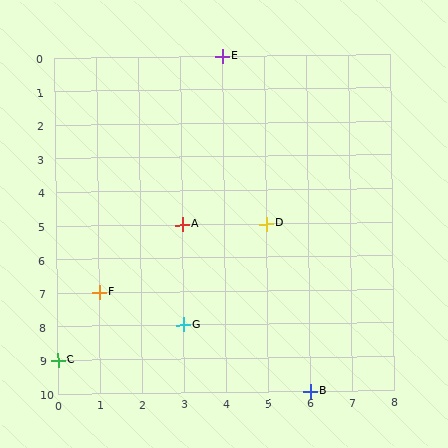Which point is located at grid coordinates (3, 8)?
Point G is at (3, 8).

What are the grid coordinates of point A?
Point A is at grid coordinates (3, 5).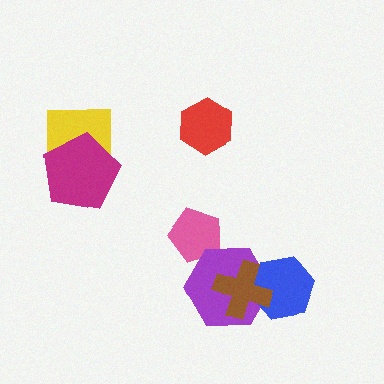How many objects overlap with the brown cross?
2 objects overlap with the brown cross.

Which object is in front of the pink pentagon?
The purple hexagon is in front of the pink pentagon.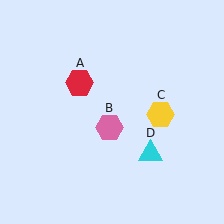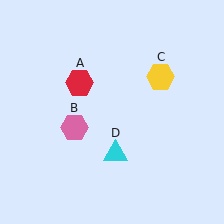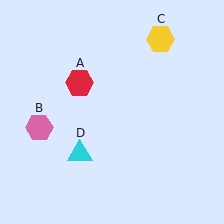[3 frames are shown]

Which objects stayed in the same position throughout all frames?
Red hexagon (object A) remained stationary.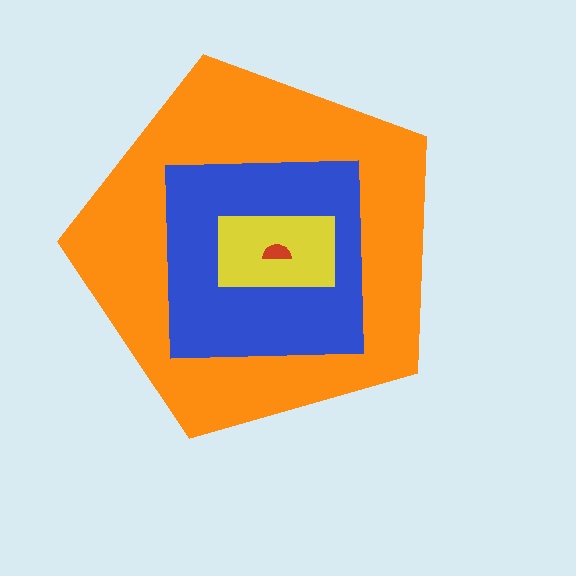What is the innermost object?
The red semicircle.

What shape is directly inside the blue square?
The yellow rectangle.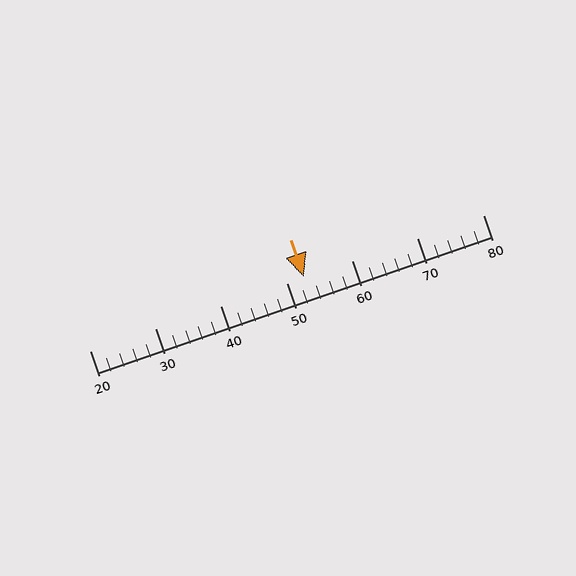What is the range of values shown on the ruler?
The ruler shows values from 20 to 80.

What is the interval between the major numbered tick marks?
The major tick marks are spaced 10 units apart.